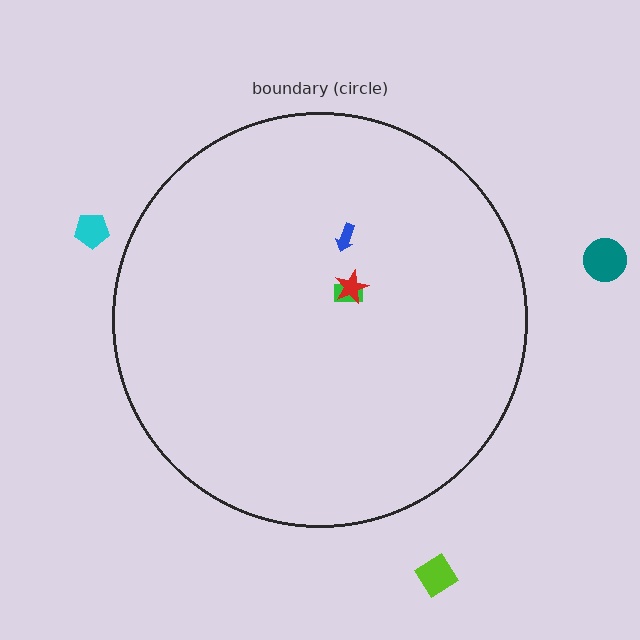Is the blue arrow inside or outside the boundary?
Inside.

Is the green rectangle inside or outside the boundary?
Inside.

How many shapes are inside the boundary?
3 inside, 3 outside.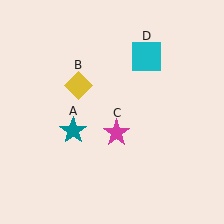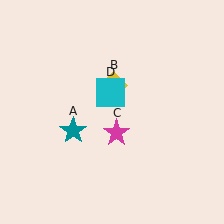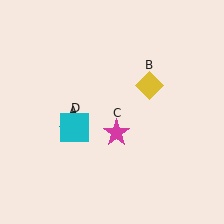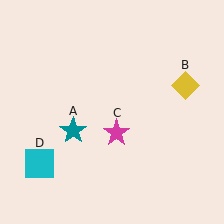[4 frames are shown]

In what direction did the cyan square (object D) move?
The cyan square (object D) moved down and to the left.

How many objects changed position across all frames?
2 objects changed position: yellow diamond (object B), cyan square (object D).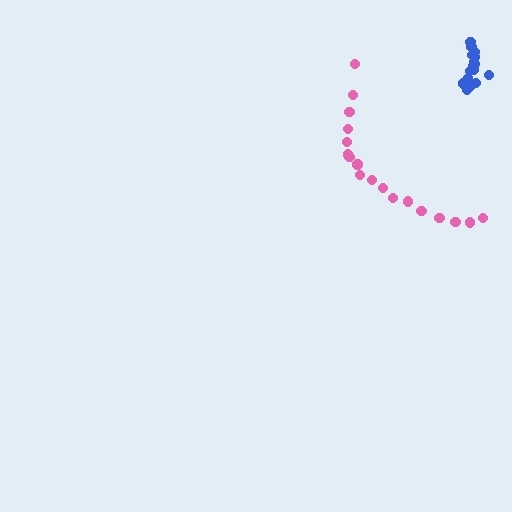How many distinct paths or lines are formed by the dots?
There are 2 distinct paths.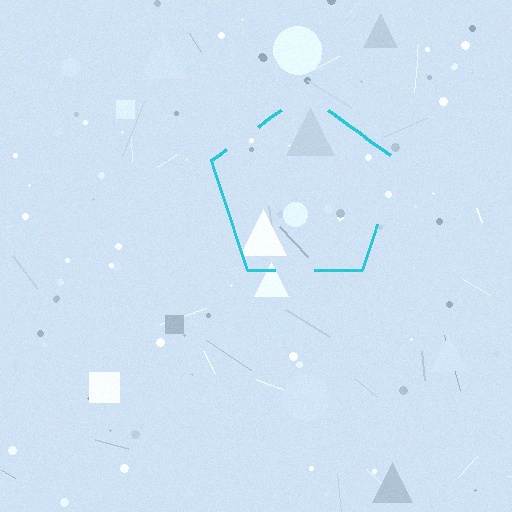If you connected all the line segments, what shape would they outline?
They would outline a pentagon.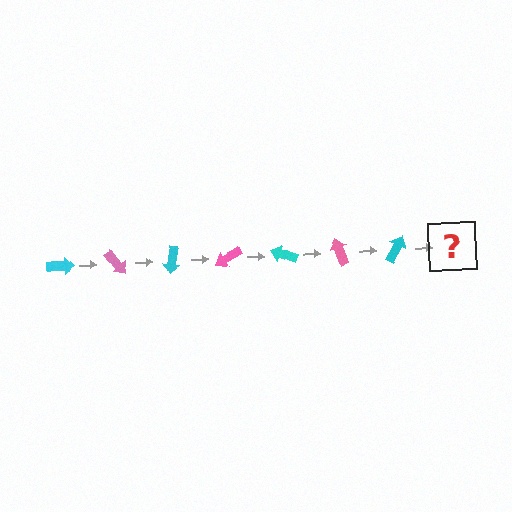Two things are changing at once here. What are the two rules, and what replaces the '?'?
The two rules are that it rotates 50 degrees each step and the color cycles through cyan and pink. The '?' should be a pink arrow, rotated 350 degrees from the start.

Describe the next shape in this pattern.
It should be a pink arrow, rotated 350 degrees from the start.